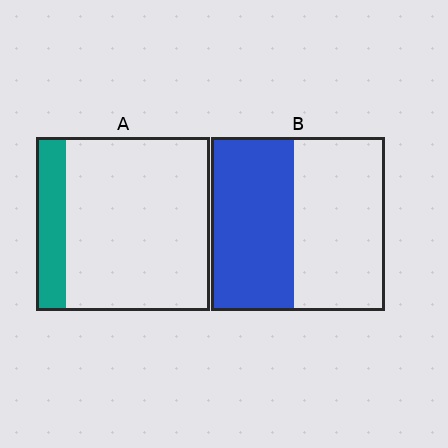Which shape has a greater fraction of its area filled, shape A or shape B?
Shape B.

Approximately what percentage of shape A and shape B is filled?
A is approximately 15% and B is approximately 50%.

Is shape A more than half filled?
No.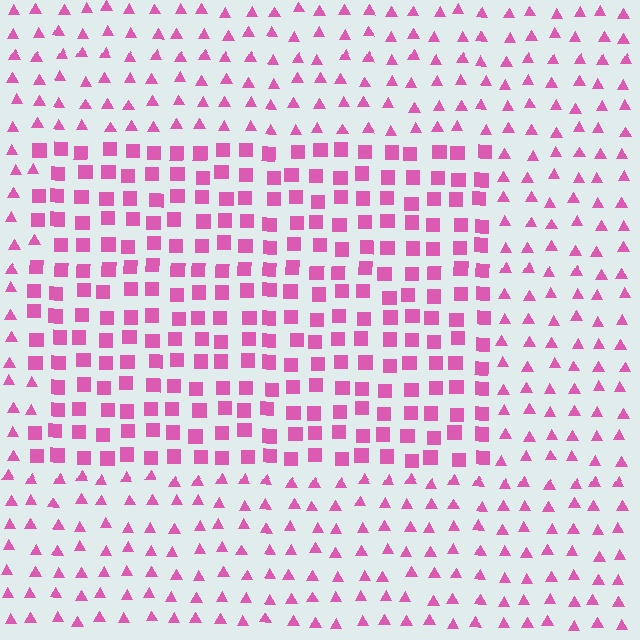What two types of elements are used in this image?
The image uses squares inside the rectangle region and triangles outside it.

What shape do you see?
I see a rectangle.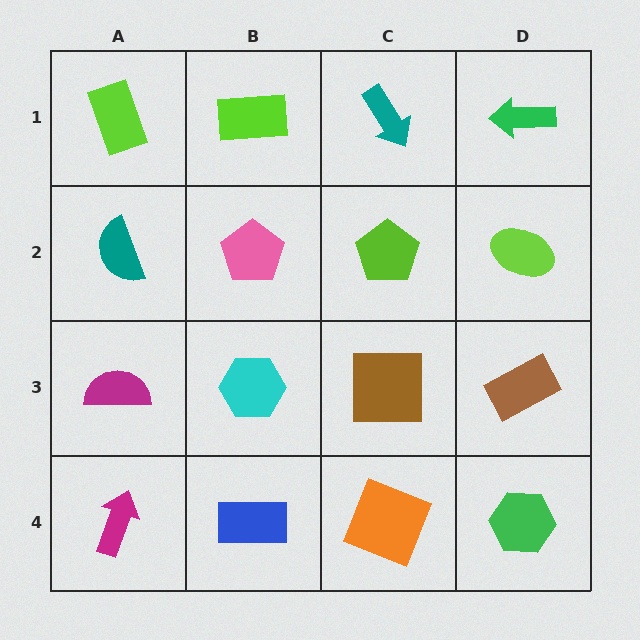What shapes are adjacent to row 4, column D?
A brown rectangle (row 3, column D), an orange square (row 4, column C).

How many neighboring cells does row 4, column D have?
2.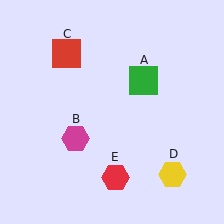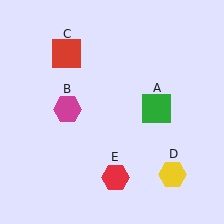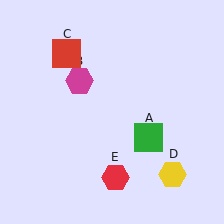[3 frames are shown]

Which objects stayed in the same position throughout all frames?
Red square (object C) and yellow hexagon (object D) and red hexagon (object E) remained stationary.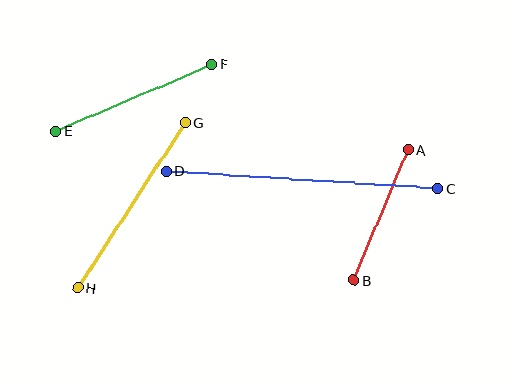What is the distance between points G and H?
The distance is approximately 198 pixels.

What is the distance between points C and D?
The distance is approximately 272 pixels.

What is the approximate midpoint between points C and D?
The midpoint is at approximately (302, 180) pixels.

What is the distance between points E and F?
The distance is approximately 170 pixels.